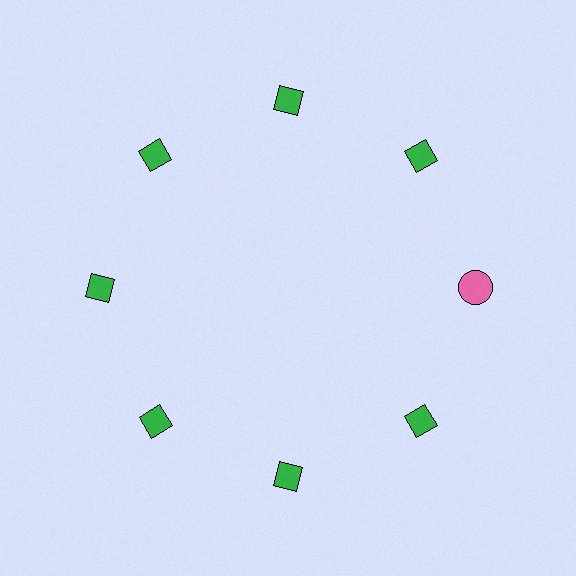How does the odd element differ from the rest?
It differs in both color (pink instead of green) and shape (circle instead of diamond).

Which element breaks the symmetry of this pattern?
The pink circle at roughly the 3 o'clock position breaks the symmetry. All other shapes are green diamonds.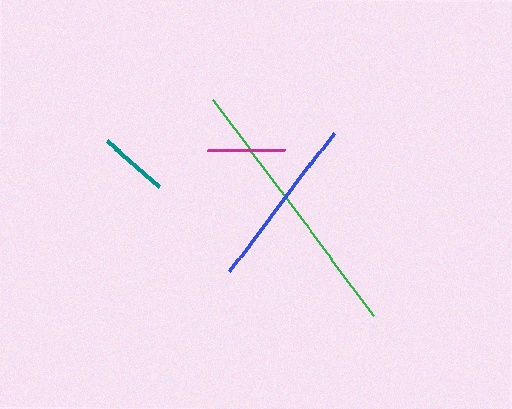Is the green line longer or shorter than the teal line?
The green line is longer than the teal line.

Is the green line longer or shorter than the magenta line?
The green line is longer than the magenta line.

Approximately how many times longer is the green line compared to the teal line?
The green line is approximately 3.8 times the length of the teal line.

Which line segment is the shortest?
The teal line is the shortest at approximately 70 pixels.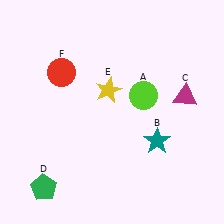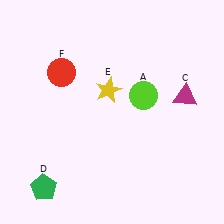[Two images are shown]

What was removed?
The teal star (B) was removed in Image 2.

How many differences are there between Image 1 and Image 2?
There is 1 difference between the two images.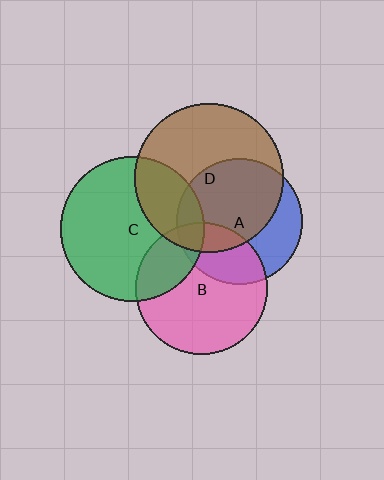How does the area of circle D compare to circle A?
Approximately 1.4 times.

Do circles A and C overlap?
Yes.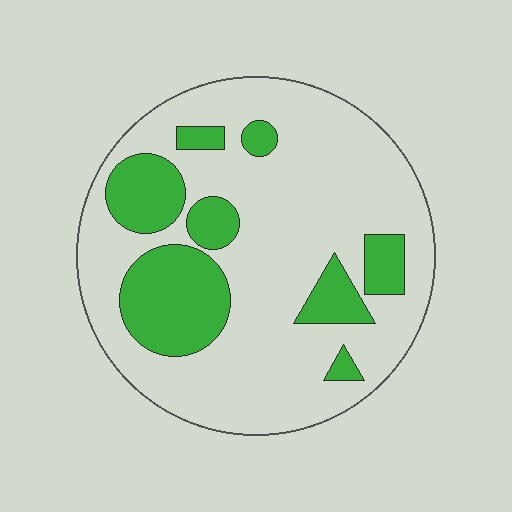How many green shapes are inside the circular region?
8.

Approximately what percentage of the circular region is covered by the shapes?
Approximately 25%.